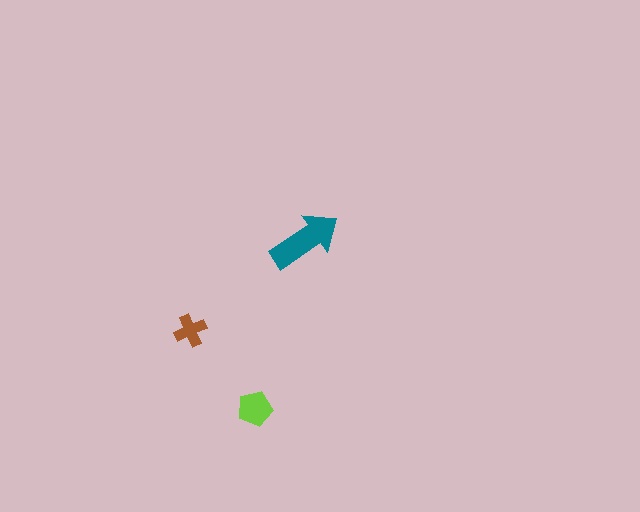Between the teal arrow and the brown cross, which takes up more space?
The teal arrow.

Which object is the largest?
The teal arrow.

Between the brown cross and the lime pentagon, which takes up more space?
The lime pentagon.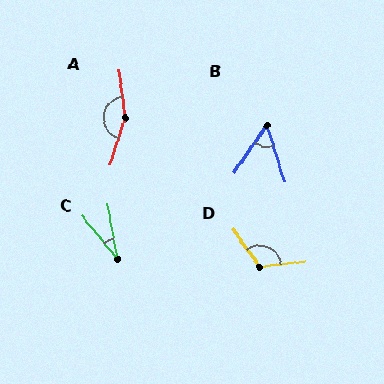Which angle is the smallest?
C, at approximately 29 degrees.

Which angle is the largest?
A, at approximately 155 degrees.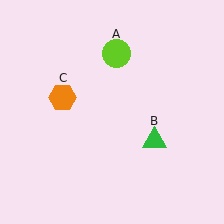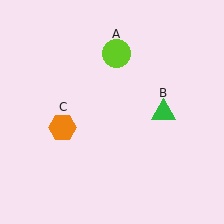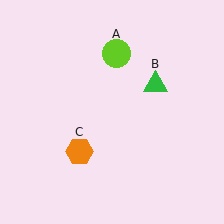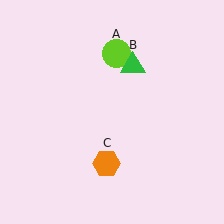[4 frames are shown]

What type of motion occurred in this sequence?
The green triangle (object B), orange hexagon (object C) rotated counterclockwise around the center of the scene.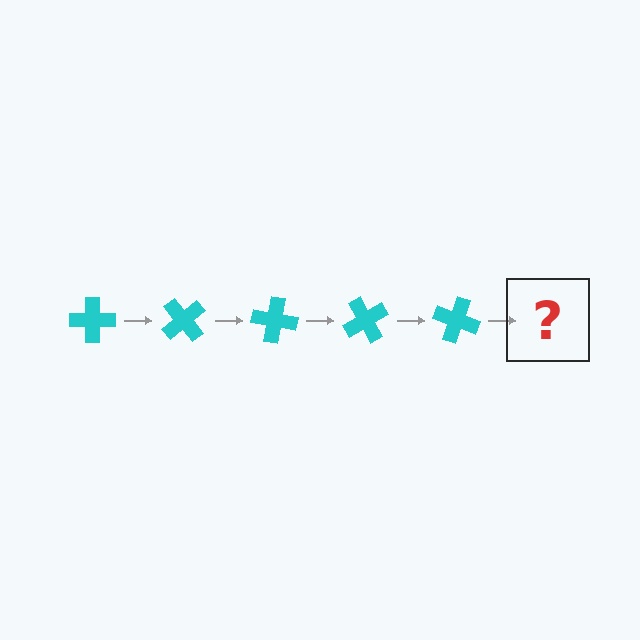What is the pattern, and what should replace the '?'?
The pattern is that the cross rotates 50 degrees each step. The '?' should be a cyan cross rotated 250 degrees.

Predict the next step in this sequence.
The next step is a cyan cross rotated 250 degrees.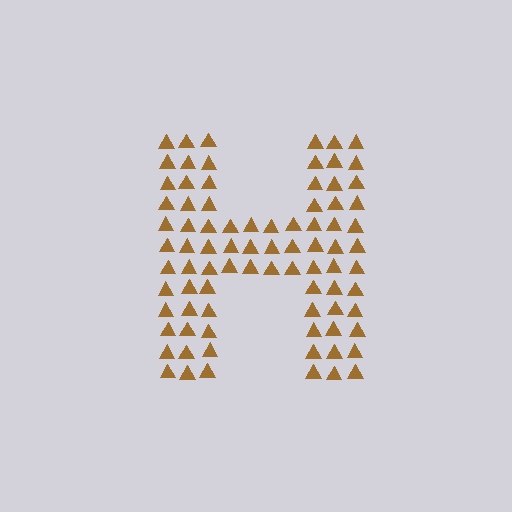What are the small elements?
The small elements are triangles.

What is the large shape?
The large shape is the letter H.